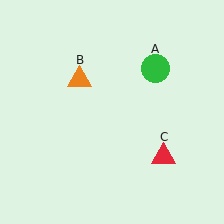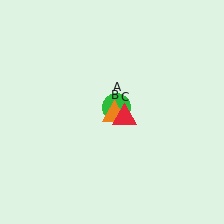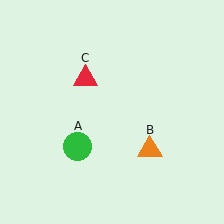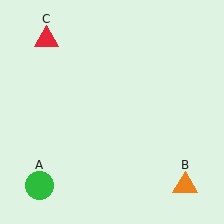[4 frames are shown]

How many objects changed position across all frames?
3 objects changed position: green circle (object A), orange triangle (object B), red triangle (object C).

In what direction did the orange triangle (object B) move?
The orange triangle (object B) moved down and to the right.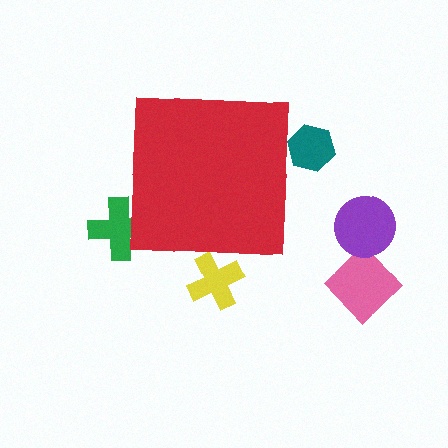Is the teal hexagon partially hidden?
Yes, the teal hexagon is partially hidden behind the red square.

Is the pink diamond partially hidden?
No, the pink diamond is fully visible.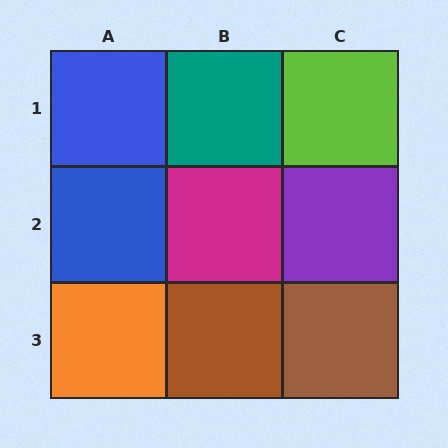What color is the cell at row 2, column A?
Blue.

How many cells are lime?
1 cell is lime.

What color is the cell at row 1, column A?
Blue.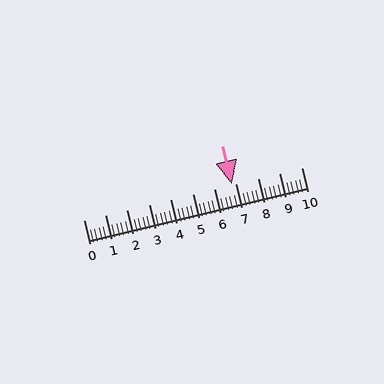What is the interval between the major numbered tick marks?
The major tick marks are spaced 1 units apart.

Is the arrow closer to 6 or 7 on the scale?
The arrow is closer to 7.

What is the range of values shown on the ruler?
The ruler shows values from 0 to 10.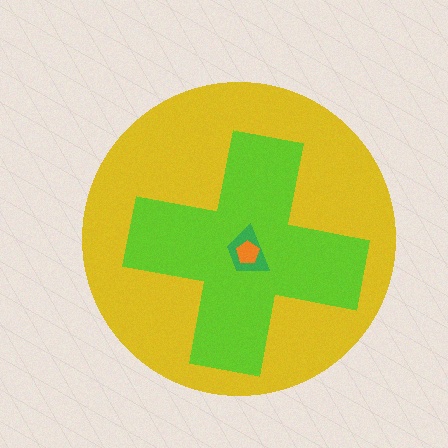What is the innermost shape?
The orange pentagon.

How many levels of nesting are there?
4.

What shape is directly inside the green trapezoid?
The orange pentagon.